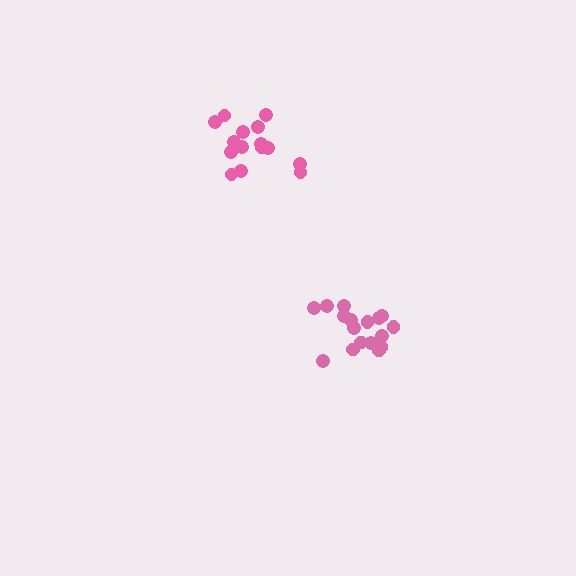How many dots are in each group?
Group 1: 17 dots, Group 2: 15 dots (32 total).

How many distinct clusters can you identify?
There are 2 distinct clusters.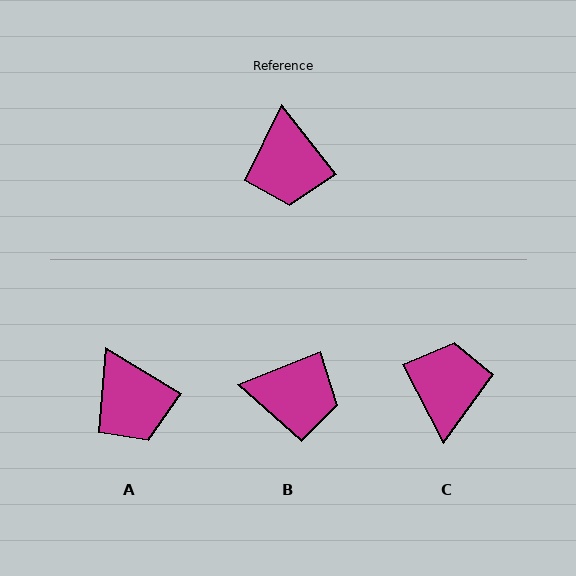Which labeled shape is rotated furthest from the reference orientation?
C, about 170 degrees away.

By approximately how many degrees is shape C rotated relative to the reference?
Approximately 170 degrees counter-clockwise.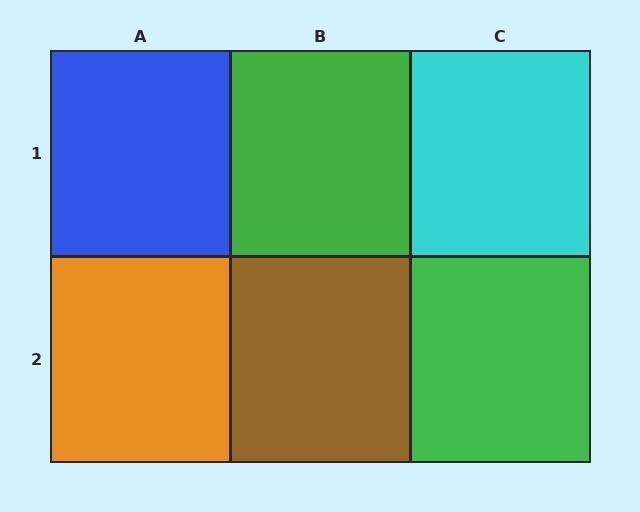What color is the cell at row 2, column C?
Green.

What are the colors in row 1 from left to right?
Blue, green, cyan.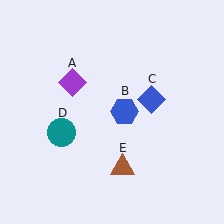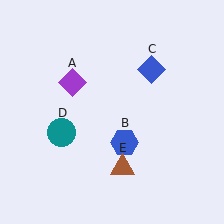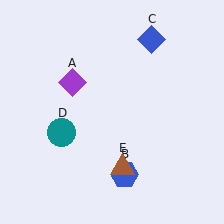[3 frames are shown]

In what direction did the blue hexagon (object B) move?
The blue hexagon (object B) moved down.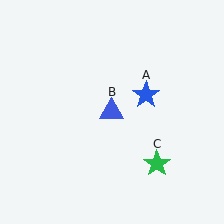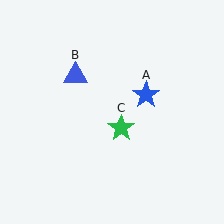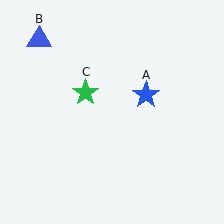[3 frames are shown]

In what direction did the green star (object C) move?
The green star (object C) moved up and to the left.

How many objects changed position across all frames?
2 objects changed position: blue triangle (object B), green star (object C).